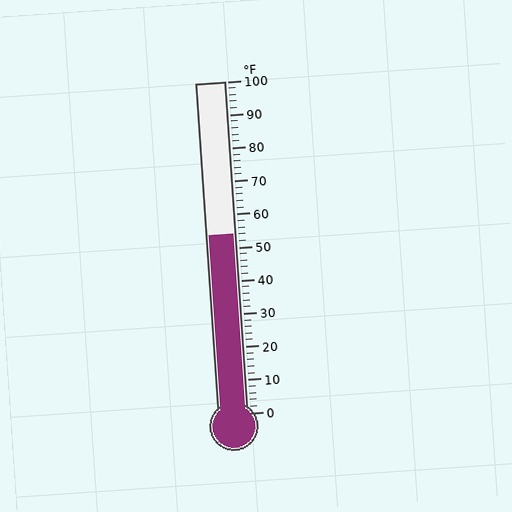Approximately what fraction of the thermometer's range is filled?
The thermometer is filled to approximately 55% of its range.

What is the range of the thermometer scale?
The thermometer scale ranges from 0°F to 100°F.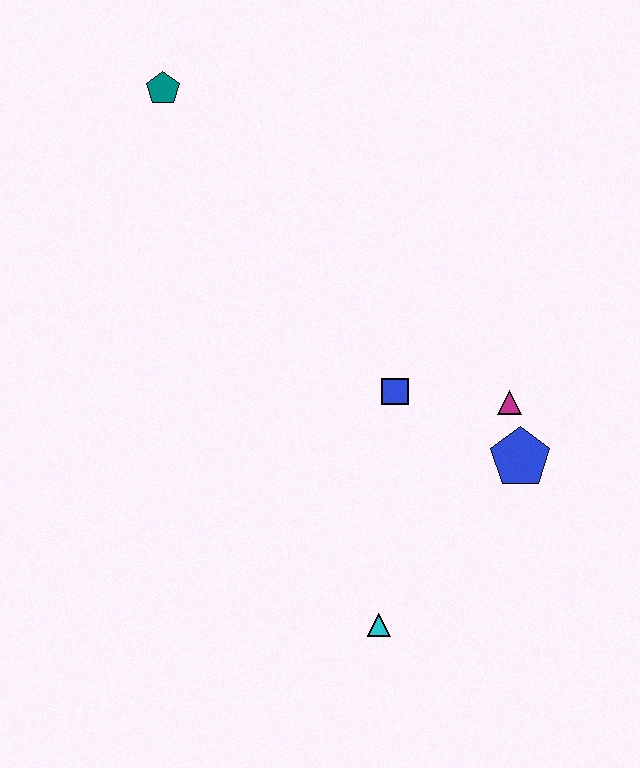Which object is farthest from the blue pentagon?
The teal pentagon is farthest from the blue pentagon.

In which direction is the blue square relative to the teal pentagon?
The blue square is below the teal pentagon.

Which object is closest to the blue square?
The magenta triangle is closest to the blue square.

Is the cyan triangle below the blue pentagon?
Yes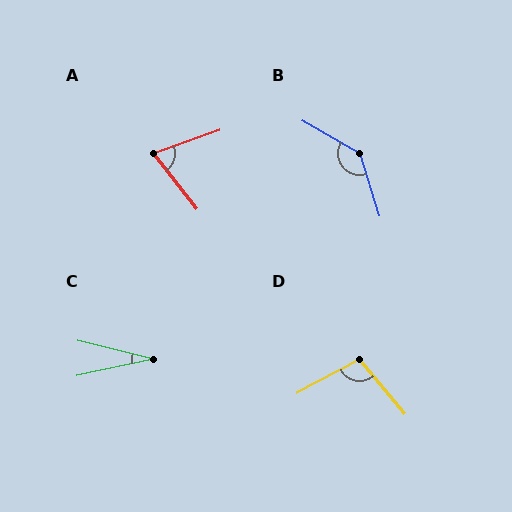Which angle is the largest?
B, at approximately 138 degrees.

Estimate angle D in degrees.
Approximately 102 degrees.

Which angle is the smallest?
C, at approximately 26 degrees.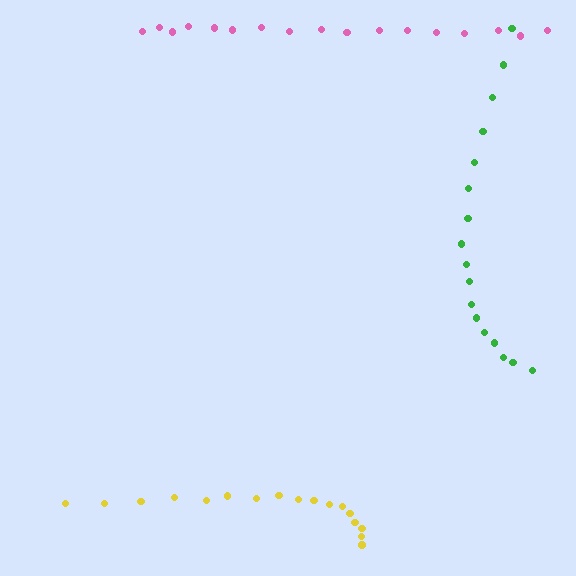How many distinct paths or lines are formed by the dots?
There are 3 distinct paths.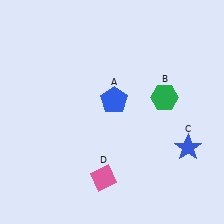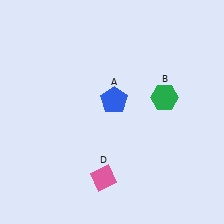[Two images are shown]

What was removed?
The blue star (C) was removed in Image 2.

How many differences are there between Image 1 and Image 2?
There is 1 difference between the two images.